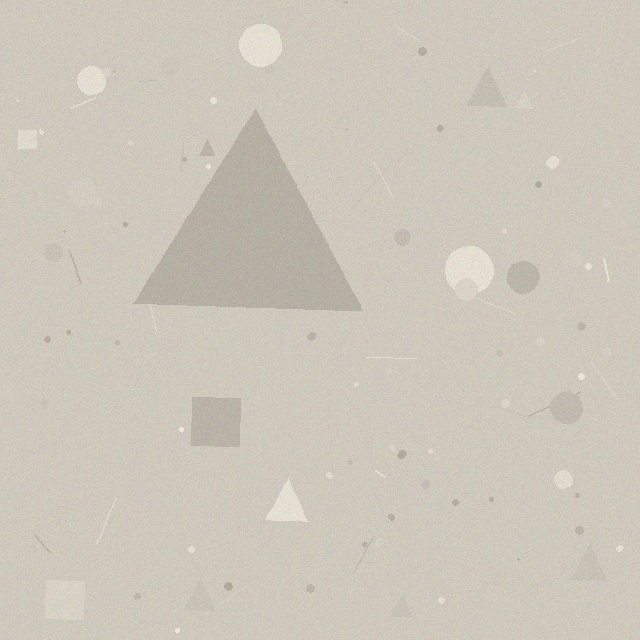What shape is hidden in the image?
A triangle is hidden in the image.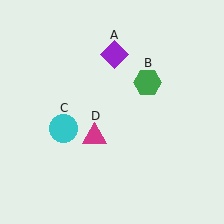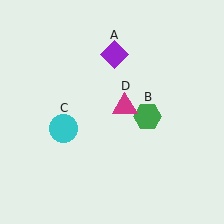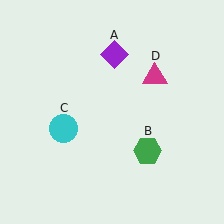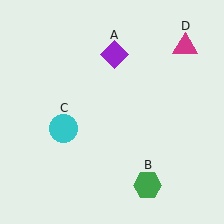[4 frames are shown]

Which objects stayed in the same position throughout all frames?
Purple diamond (object A) and cyan circle (object C) remained stationary.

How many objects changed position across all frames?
2 objects changed position: green hexagon (object B), magenta triangle (object D).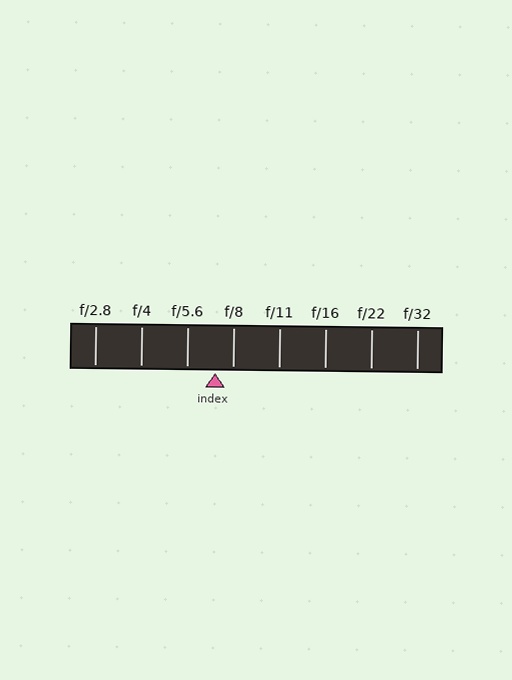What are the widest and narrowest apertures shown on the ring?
The widest aperture shown is f/2.8 and the narrowest is f/32.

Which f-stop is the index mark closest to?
The index mark is closest to f/8.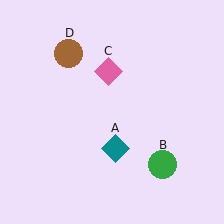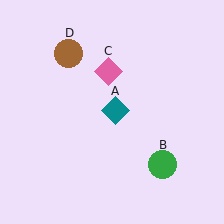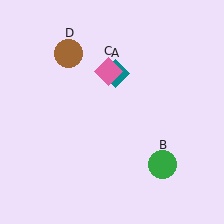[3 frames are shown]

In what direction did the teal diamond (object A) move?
The teal diamond (object A) moved up.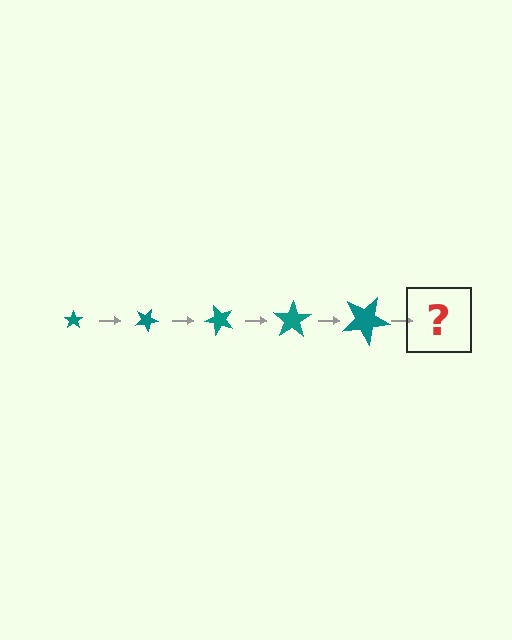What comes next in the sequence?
The next element should be a star, larger than the previous one and rotated 125 degrees from the start.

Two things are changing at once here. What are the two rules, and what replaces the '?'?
The two rules are that the star grows larger each step and it rotates 25 degrees each step. The '?' should be a star, larger than the previous one and rotated 125 degrees from the start.